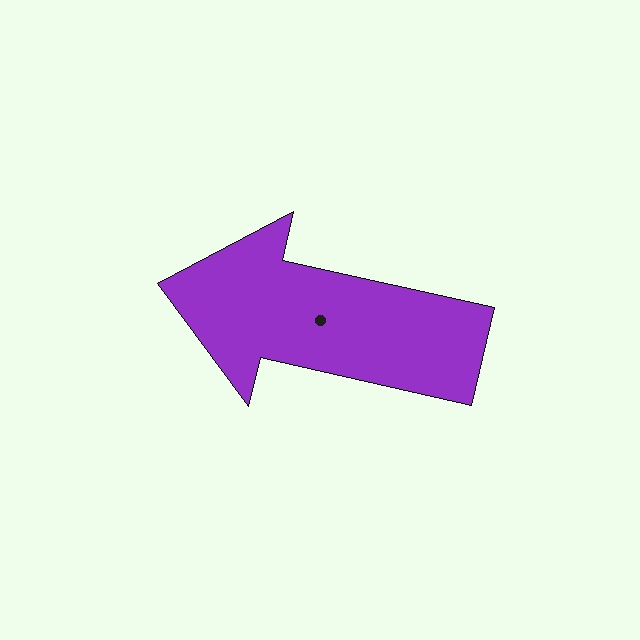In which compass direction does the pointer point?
West.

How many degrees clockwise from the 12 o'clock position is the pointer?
Approximately 283 degrees.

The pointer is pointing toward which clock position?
Roughly 9 o'clock.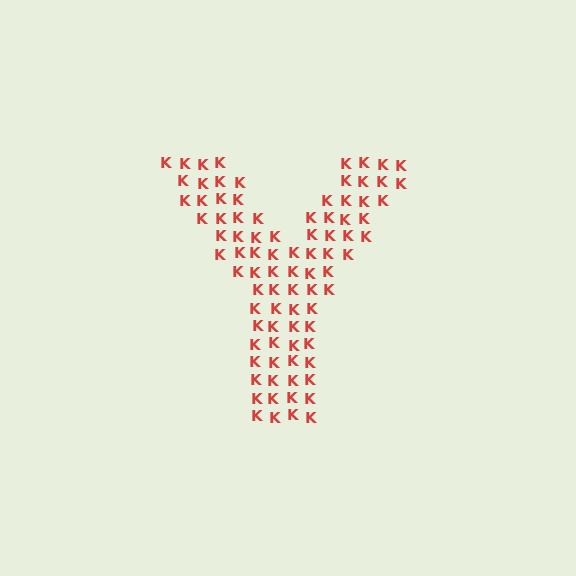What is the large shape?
The large shape is the letter Y.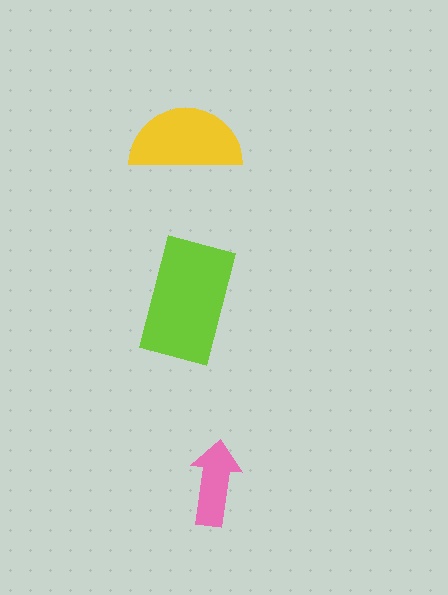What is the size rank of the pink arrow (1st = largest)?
3rd.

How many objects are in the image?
There are 3 objects in the image.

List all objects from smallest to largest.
The pink arrow, the yellow semicircle, the lime rectangle.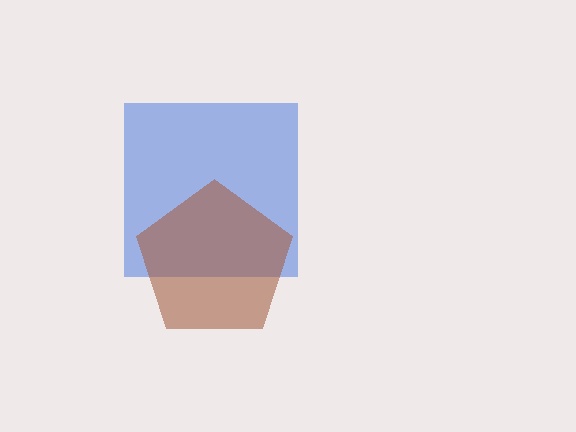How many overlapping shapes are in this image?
There are 2 overlapping shapes in the image.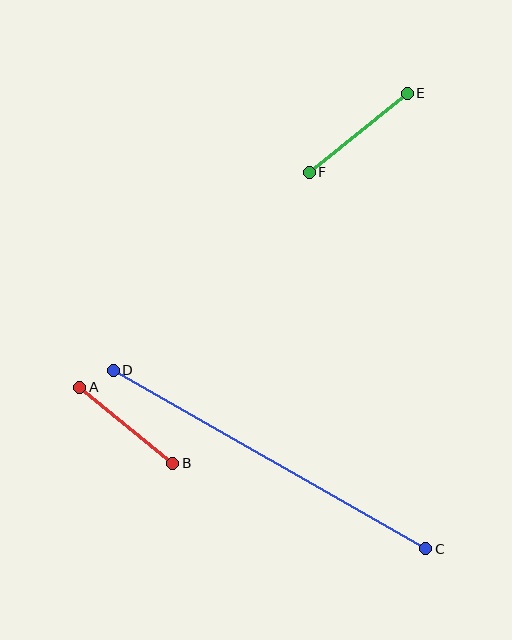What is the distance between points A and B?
The distance is approximately 120 pixels.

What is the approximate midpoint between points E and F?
The midpoint is at approximately (358, 133) pixels.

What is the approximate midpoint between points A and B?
The midpoint is at approximately (126, 425) pixels.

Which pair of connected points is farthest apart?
Points C and D are farthest apart.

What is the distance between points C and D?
The distance is approximately 360 pixels.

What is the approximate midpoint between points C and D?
The midpoint is at approximately (269, 460) pixels.